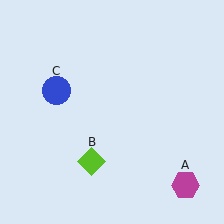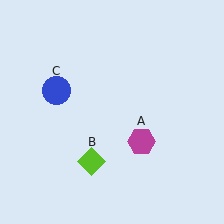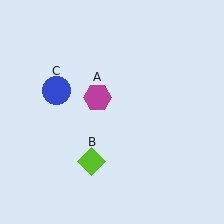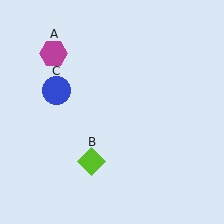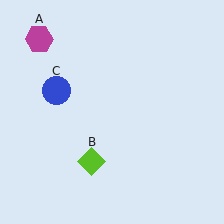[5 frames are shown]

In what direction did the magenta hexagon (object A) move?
The magenta hexagon (object A) moved up and to the left.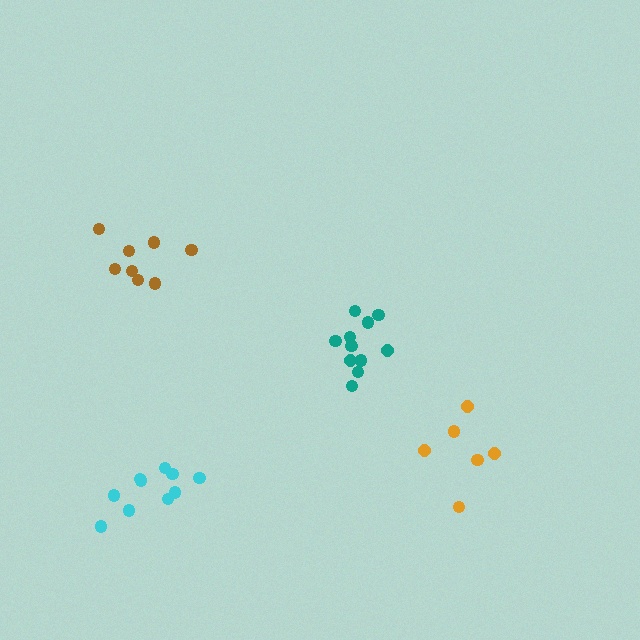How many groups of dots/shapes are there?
There are 4 groups.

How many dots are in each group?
Group 1: 11 dots, Group 2: 8 dots, Group 3: 6 dots, Group 4: 10 dots (35 total).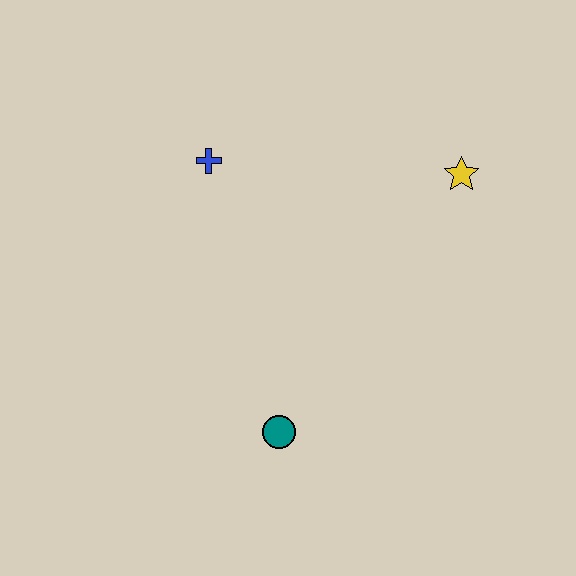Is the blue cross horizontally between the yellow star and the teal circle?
No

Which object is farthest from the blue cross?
The teal circle is farthest from the blue cross.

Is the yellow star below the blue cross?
Yes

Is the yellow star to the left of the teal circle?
No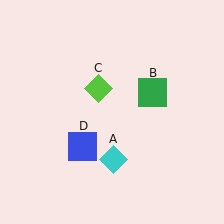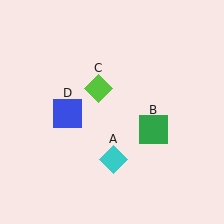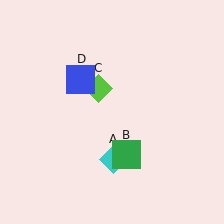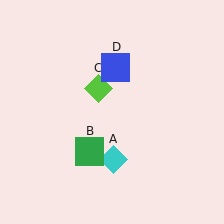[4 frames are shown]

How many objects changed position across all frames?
2 objects changed position: green square (object B), blue square (object D).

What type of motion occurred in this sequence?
The green square (object B), blue square (object D) rotated clockwise around the center of the scene.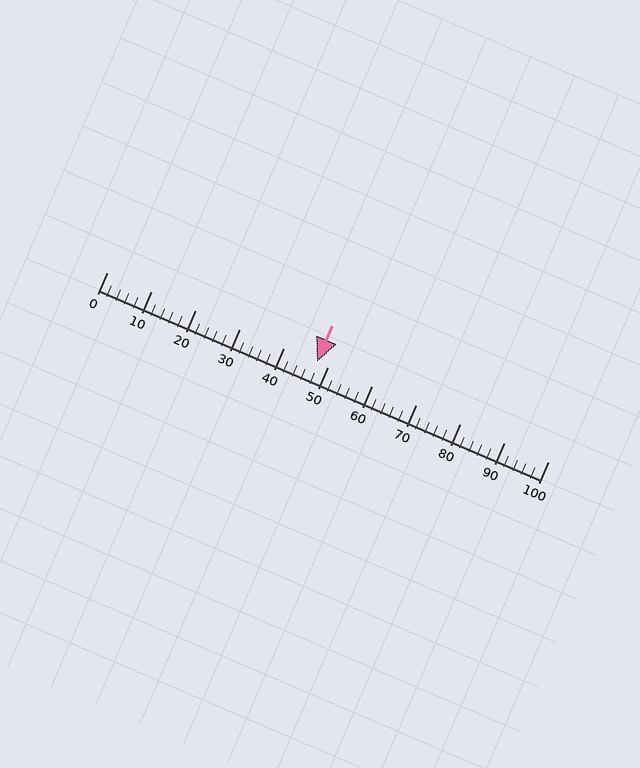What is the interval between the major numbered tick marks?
The major tick marks are spaced 10 units apart.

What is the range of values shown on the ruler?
The ruler shows values from 0 to 100.